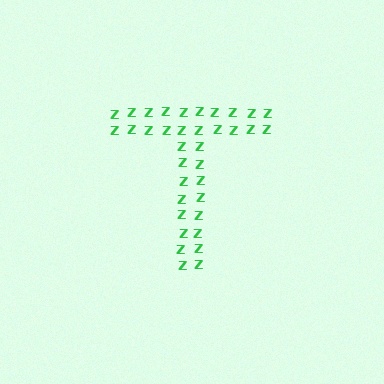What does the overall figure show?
The overall figure shows the letter T.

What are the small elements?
The small elements are letter Z's.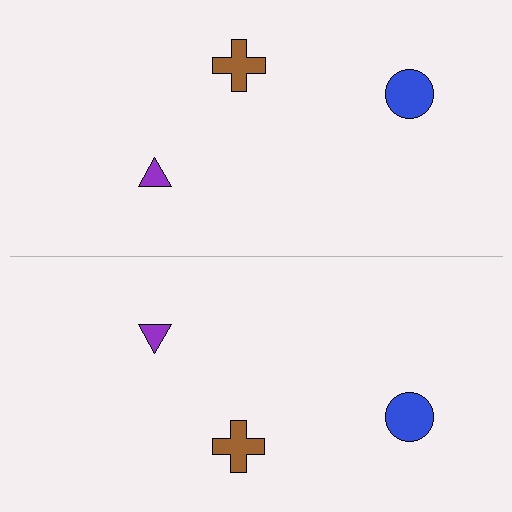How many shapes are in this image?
There are 6 shapes in this image.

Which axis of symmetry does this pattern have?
The pattern has a horizontal axis of symmetry running through the center of the image.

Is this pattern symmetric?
Yes, this pattern has bilateral (reflection) symmetry.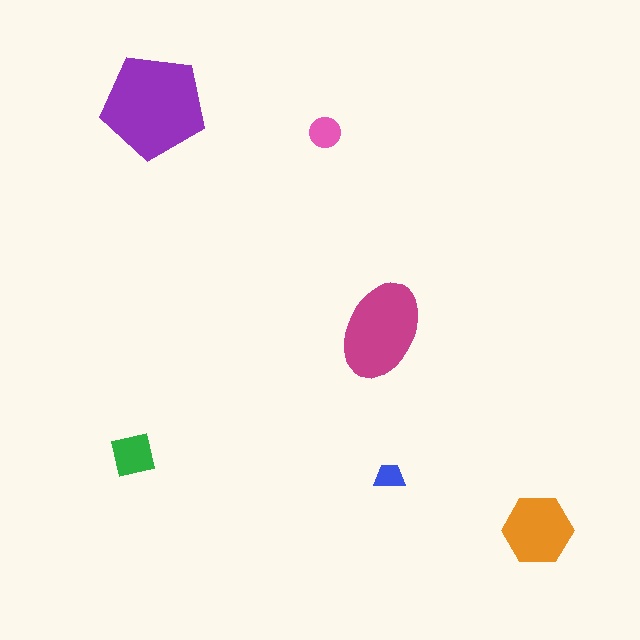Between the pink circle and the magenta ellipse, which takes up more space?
The magenta ellipse.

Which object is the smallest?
The blue trapezoid.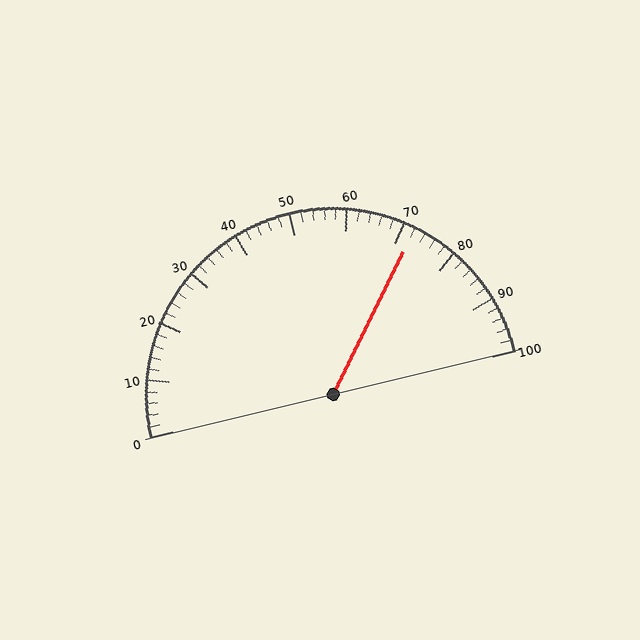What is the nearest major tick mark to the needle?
The nearest major tick mark is 70.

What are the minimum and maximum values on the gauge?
The gauge ranges from 0 to 100.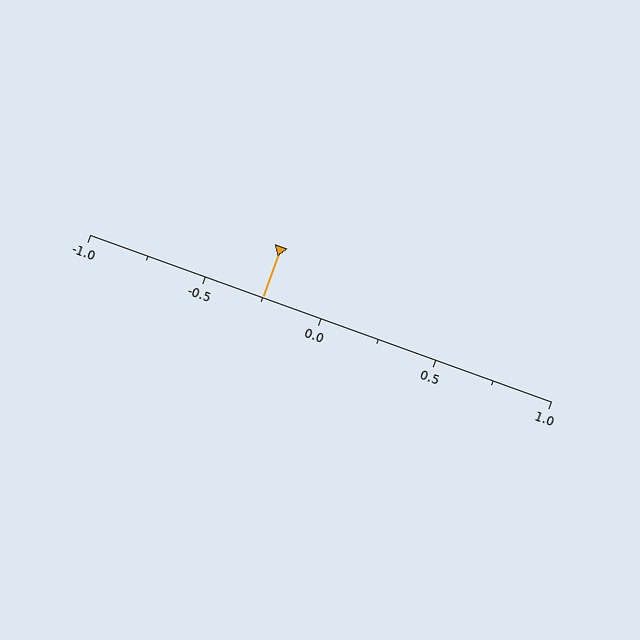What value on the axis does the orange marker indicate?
The marker indicates approximately -0.25.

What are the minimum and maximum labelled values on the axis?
The axis runs from -1.0 to 1.0.